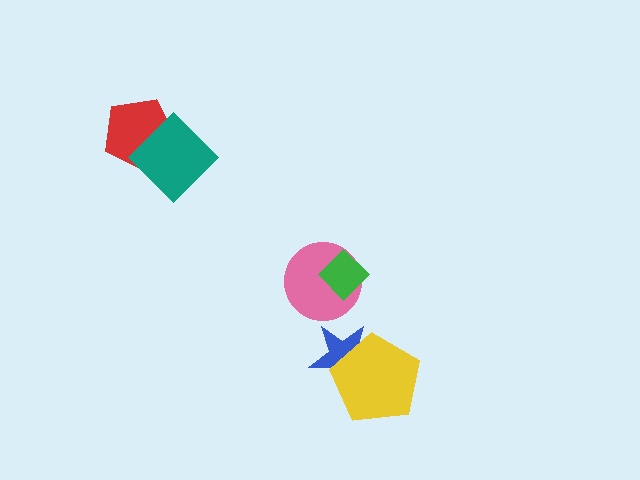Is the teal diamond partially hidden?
No, no other shape covers it.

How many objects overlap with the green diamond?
1 object overlaps with the green diamond.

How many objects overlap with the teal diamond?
1 object overlaps with the teal diamond.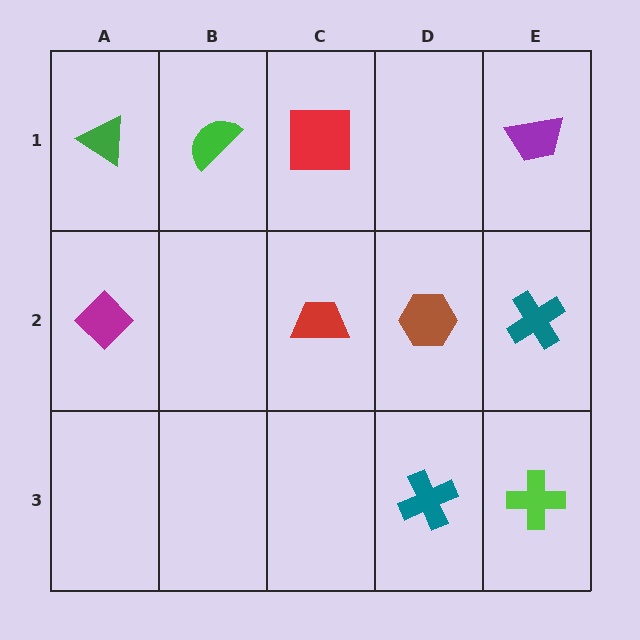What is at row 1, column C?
A red square.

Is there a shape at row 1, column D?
No, that cell is empty.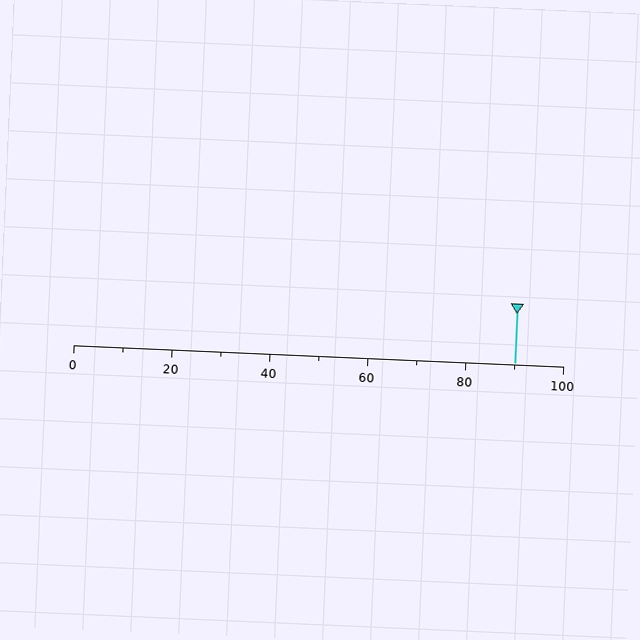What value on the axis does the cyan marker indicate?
The marker indicates approximately 90.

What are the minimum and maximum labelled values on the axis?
The axis runs from 0 to 100.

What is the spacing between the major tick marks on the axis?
The major ticks are spaced 20 apart.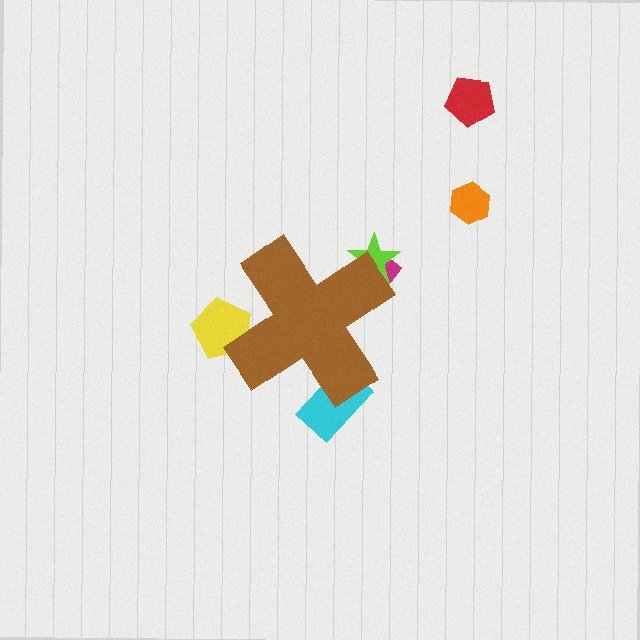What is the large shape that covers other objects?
A brown cross.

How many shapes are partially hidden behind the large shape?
4 shapes are partially hidden.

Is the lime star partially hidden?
Yes, the lime star is partially hidden behind the brown cross.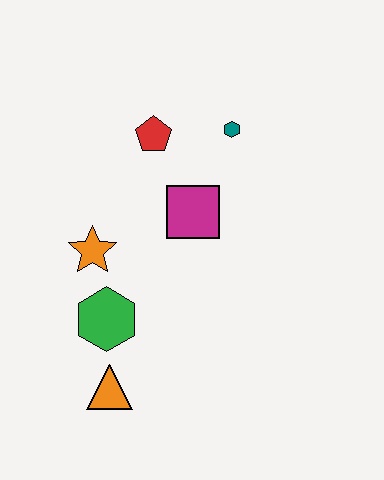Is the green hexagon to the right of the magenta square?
No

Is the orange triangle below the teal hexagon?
Yes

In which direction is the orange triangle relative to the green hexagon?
The orange triangle is below the green hexagon.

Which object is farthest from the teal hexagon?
The orange triangle is farthest from the teal hexagon.